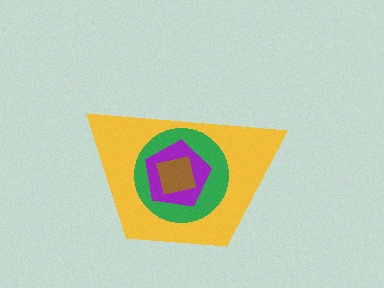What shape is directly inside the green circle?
The purple pentagon.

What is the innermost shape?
The brown square.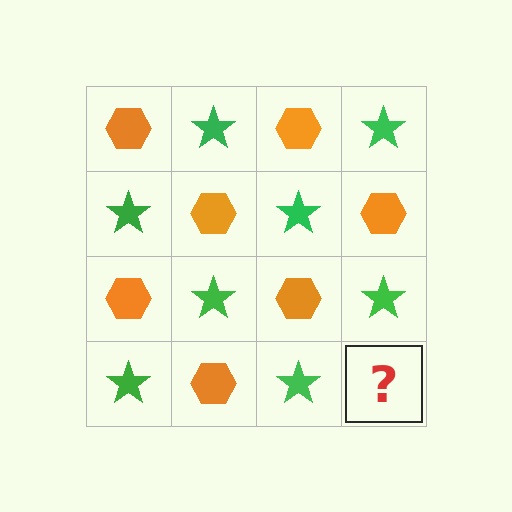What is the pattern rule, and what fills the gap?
The rule is that it alternates orange hexagon and green star in a checkerboard pattern. The gap should be filled with an orange hexagon.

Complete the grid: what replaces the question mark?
The question mark should be replaced with an orange hexagon.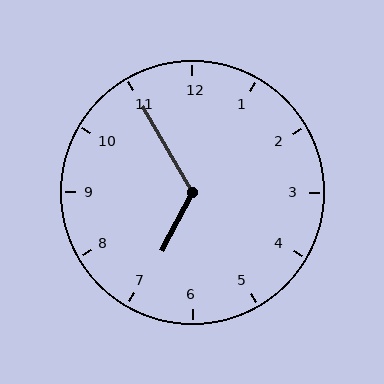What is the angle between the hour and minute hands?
Approximately 122 degrees.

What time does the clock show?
6:55.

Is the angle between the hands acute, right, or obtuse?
It is obtuse.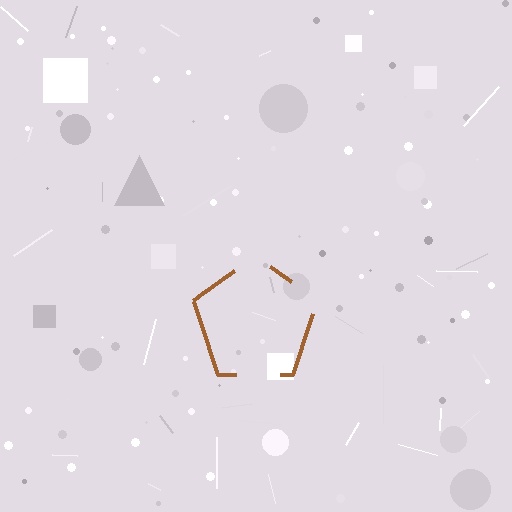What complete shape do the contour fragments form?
The contour fragments form a pentagon.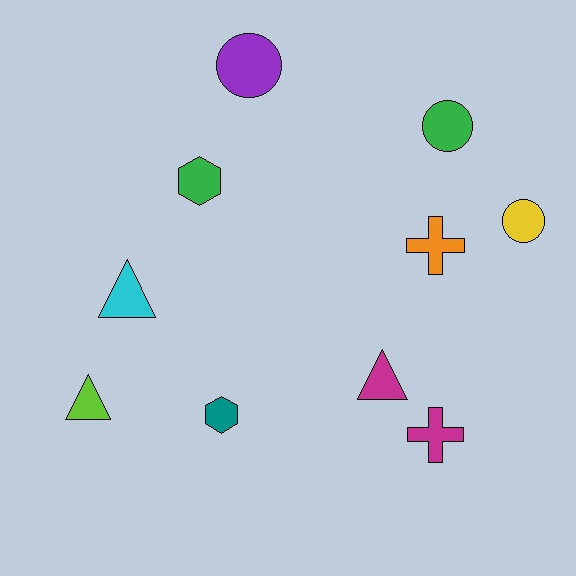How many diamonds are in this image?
There are no diamonds.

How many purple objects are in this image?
There is 1 purple object.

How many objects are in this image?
There are 10 objects.